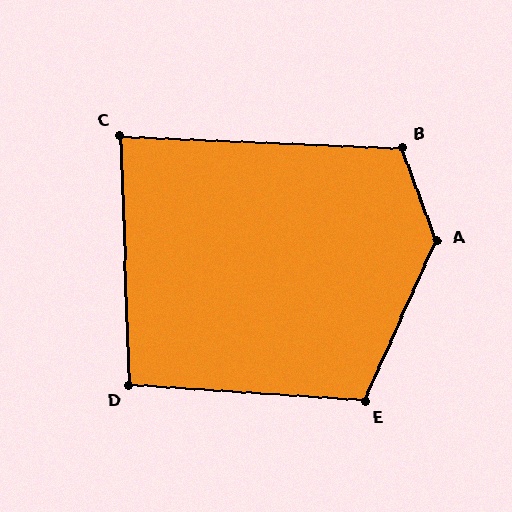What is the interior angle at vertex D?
Approximately 96 degrees (obtuse).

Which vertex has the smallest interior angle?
C, at approximately 86 degrees.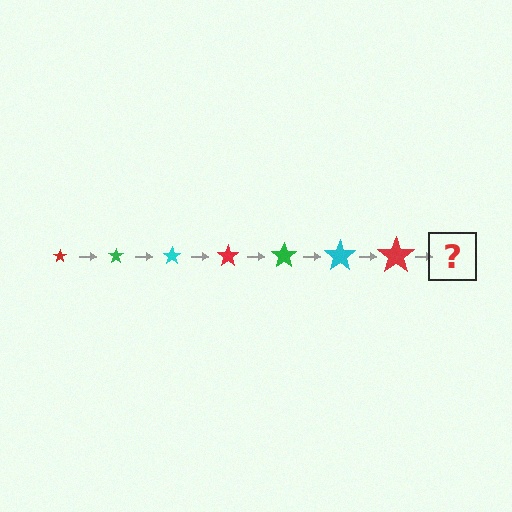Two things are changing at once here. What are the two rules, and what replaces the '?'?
The two rules are that the star grows larger each step and the color cycles through red, green, and cyan. The '?' should be a green star, larger than the previous one.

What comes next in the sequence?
The next element should be a green star, larger than the previous one.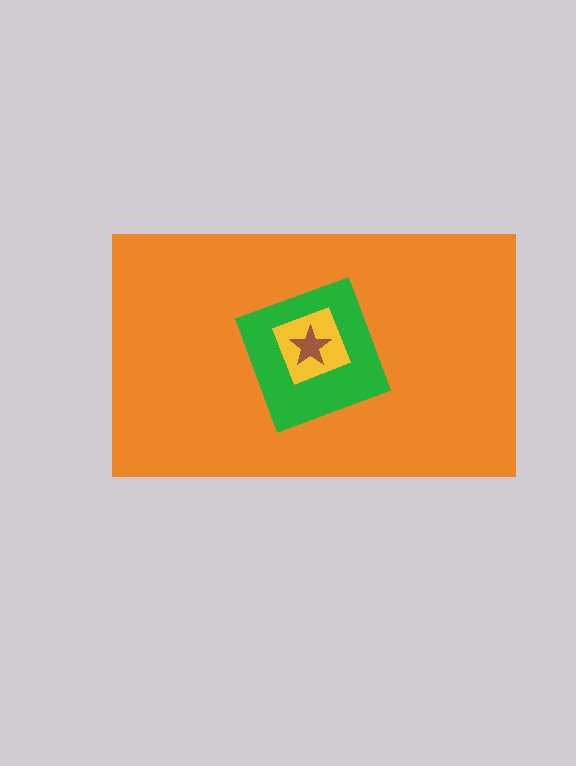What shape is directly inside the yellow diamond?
The brown star.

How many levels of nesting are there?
4.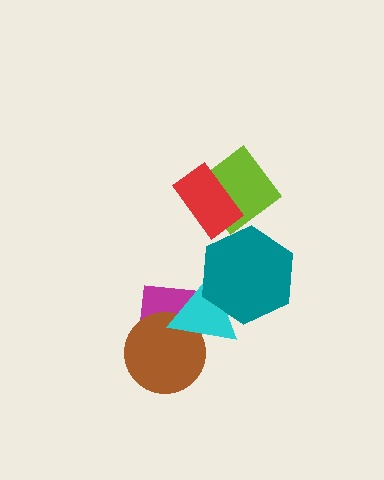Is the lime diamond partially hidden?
Yes, it is partially covered by another shape.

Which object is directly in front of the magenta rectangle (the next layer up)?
The brown circle is directly in front of the magenta rectangle.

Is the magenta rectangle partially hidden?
Yes, it is partially covered by another shape.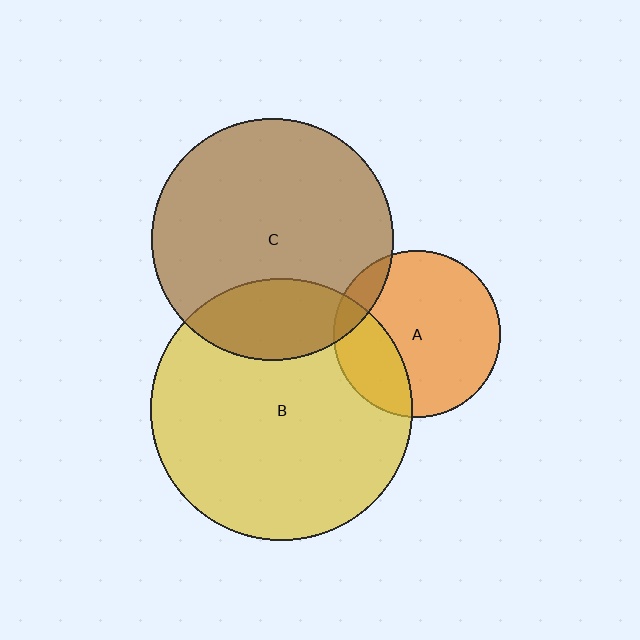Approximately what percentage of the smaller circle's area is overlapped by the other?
Approximately 10%.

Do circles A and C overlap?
Yes.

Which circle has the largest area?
Circle B (yellow).